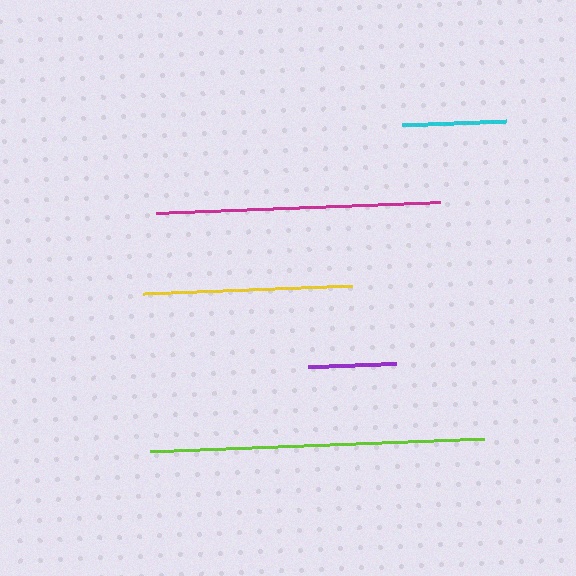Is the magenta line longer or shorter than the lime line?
The lime line is longer than the magenta line.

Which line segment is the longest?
The lime line is the longest at approximately 334 pixels.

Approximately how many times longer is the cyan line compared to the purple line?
The cyan line is approximately 1.2 times the length of the purple line.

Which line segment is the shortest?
The purple line is the shortest at approximately 88 pixels.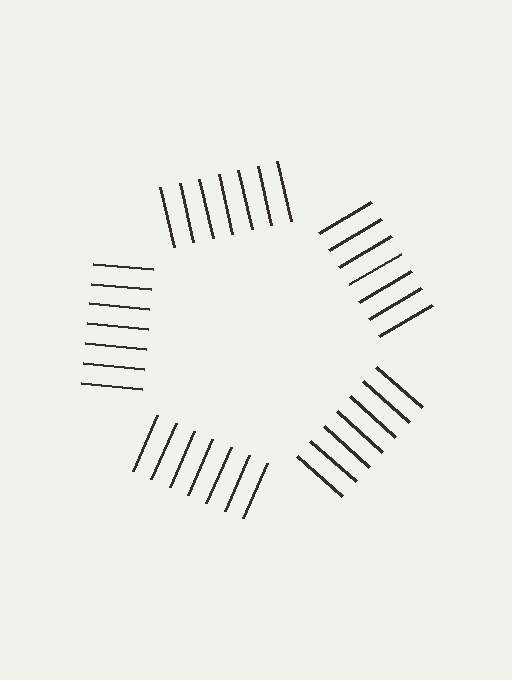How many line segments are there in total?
35 — 7 along each of the 5 edges.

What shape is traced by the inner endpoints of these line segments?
An illusory pentagon — the line segments terminate on its edges but no continuous stroke is drawn.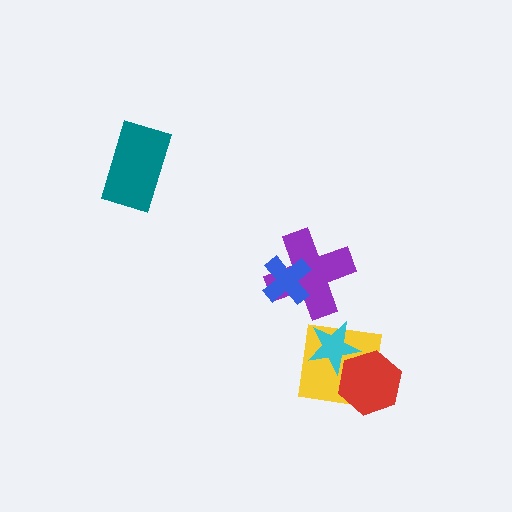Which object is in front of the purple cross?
The blue cross is in front of the purple cross.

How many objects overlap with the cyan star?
2 objects overlap with the cyan star.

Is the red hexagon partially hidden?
Yes, it is partially covered by another shape.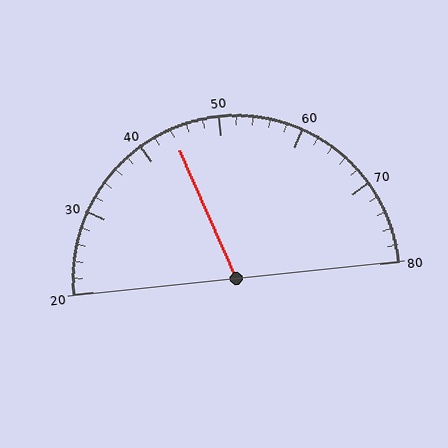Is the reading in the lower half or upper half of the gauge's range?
The reading is in the lower half of the range (20 to 80).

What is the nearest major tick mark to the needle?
The nearest major tick mark is 40.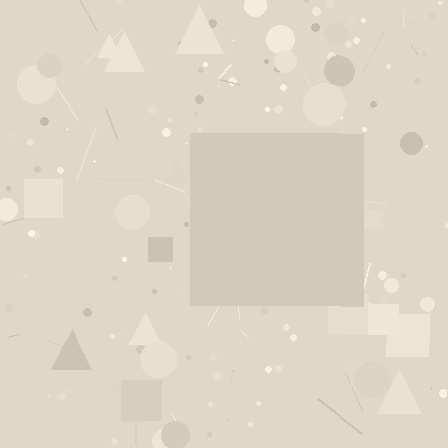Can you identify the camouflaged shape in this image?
The camouflaged shape is a square.